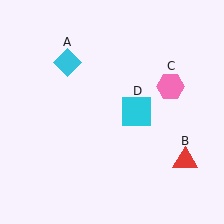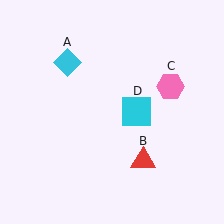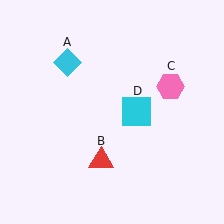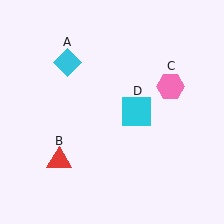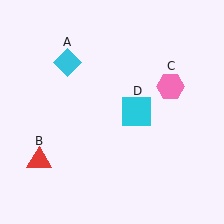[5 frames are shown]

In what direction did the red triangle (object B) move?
The red triangle (object B) moved left.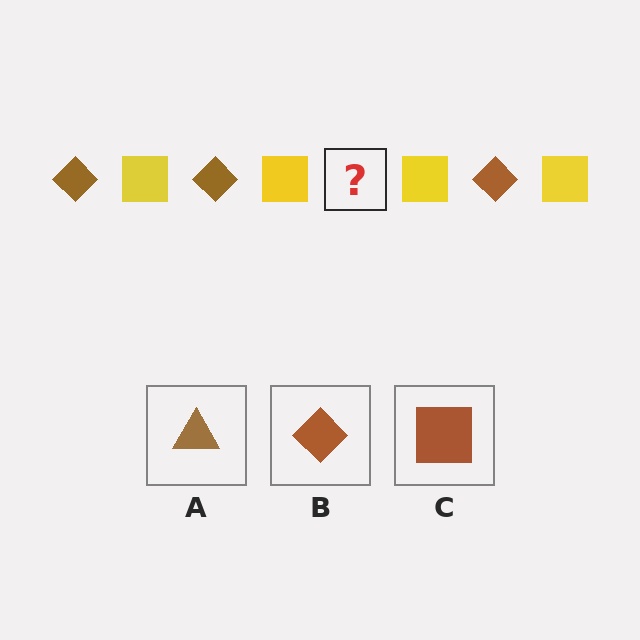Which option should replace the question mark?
Option B.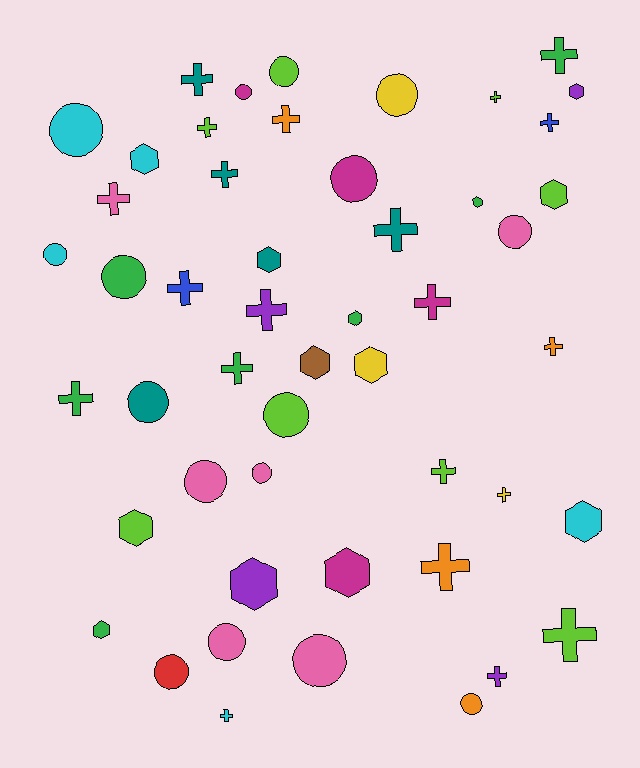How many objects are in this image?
There are 50 objects.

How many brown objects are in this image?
There is 1 brown object.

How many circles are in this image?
There are 16 circles.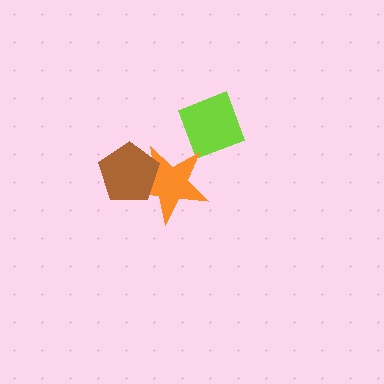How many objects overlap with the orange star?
1 object overlaps with the orange star.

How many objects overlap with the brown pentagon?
1 object overlaps with the brown pentagon.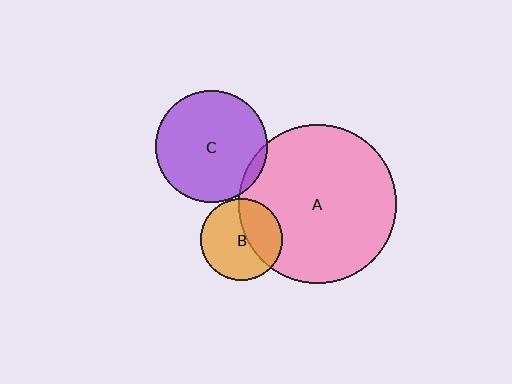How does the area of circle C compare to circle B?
Approximately 1.8 times.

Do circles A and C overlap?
Yes.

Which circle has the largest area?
Circle A (pink).